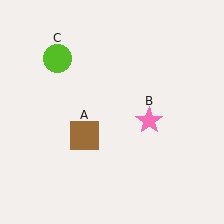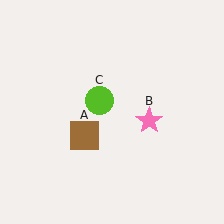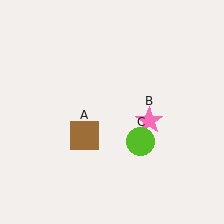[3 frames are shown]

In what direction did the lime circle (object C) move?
The lime circle (object C) moved down and to the right.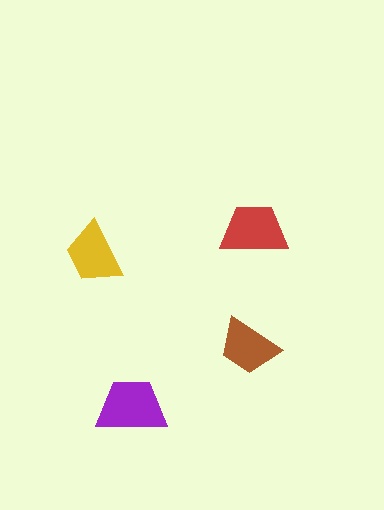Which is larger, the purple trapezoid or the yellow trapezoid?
The purple one.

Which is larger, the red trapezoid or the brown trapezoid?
The red one.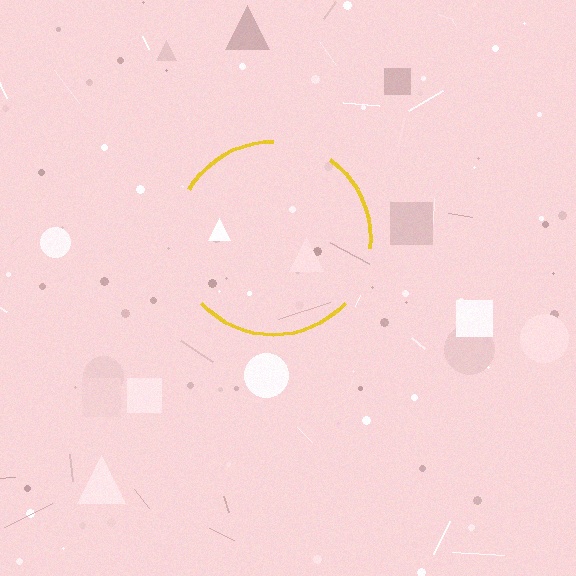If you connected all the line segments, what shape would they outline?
They would outline a circle.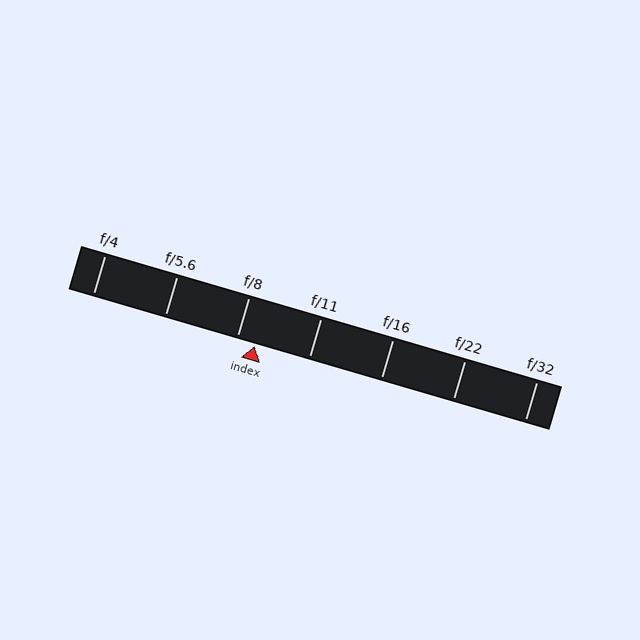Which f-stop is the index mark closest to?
The index mark is closest to f/8.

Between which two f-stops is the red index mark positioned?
The index mark is between f/8 and f/11.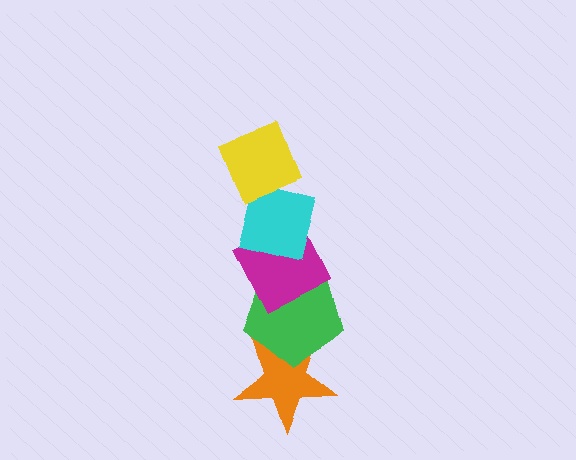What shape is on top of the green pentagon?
The magenta diamond is on top of the green pentagon.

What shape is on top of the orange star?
The green pentagon is on top of the orange star.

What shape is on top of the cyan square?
The yellow diamond is on top of the cyan square.